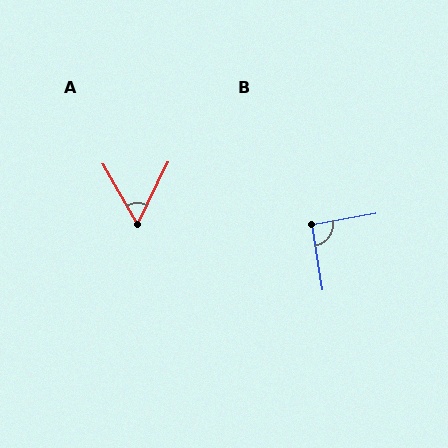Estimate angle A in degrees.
Approximately 55 degrees.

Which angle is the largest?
B, at approximately 92 degrees.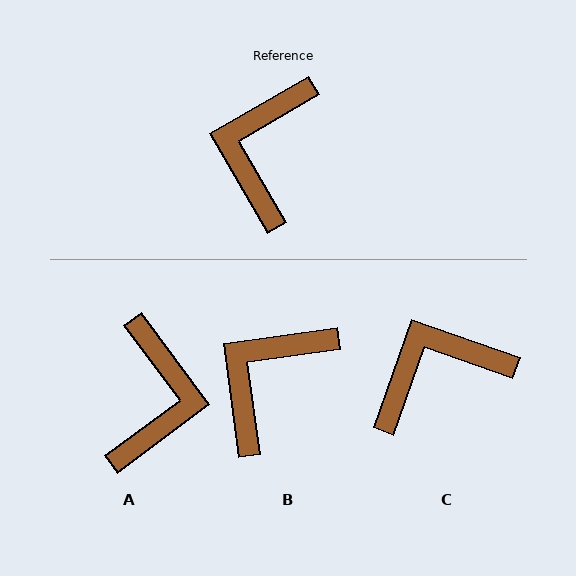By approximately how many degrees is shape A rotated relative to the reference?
Approximately 174 degrees clockwise.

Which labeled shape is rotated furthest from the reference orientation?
A, about 174 degrees away.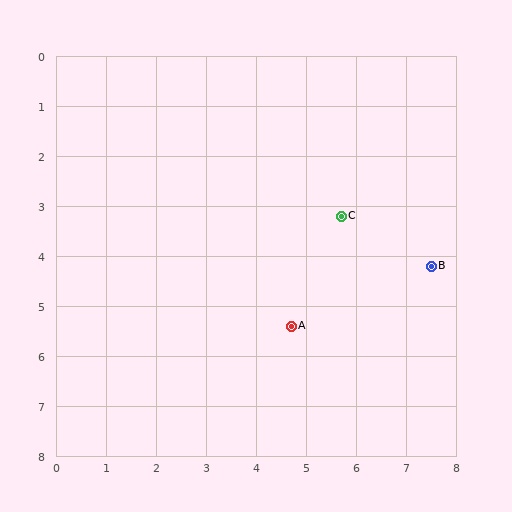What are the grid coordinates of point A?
Point A is at approximately (4.7, 5.4).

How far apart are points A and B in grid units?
Points A and B are about 3.0 grid units apart.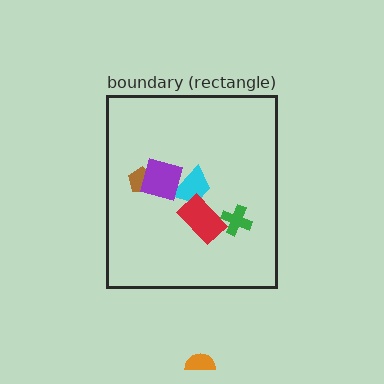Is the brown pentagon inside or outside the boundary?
Inside.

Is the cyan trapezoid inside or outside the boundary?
Inside.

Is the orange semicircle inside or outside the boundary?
Outside.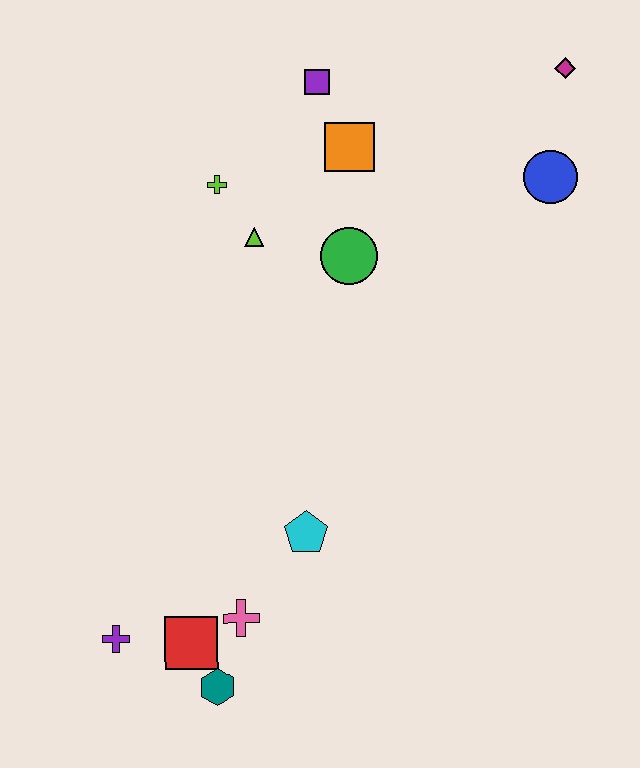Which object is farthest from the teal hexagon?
The magenta diamond is farthest from the teal hexagon.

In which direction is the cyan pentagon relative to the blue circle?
The cyan pentagon is below the blue circle.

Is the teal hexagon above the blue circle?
No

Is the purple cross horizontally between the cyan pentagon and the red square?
No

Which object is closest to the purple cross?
The red square is closest to the purple cross.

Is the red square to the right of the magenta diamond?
No